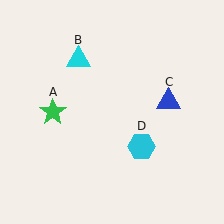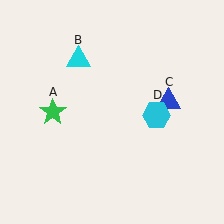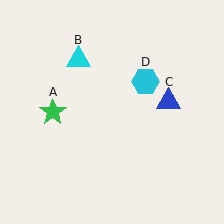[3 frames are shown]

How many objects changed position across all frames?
1 object changed position: cyan hexagon (object D).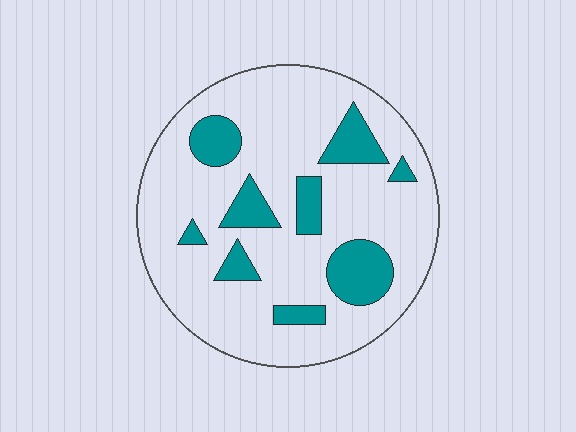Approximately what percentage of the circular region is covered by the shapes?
Approximately 20%.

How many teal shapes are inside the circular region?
9.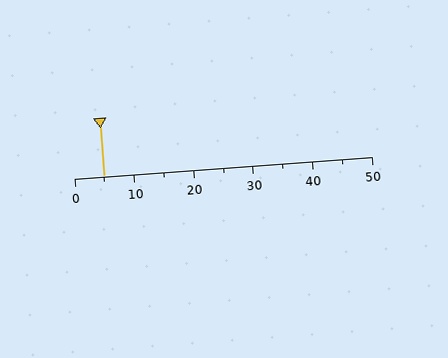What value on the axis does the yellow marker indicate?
The marker indicates approximately 5.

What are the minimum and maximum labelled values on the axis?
The axis runs from 0 to 50.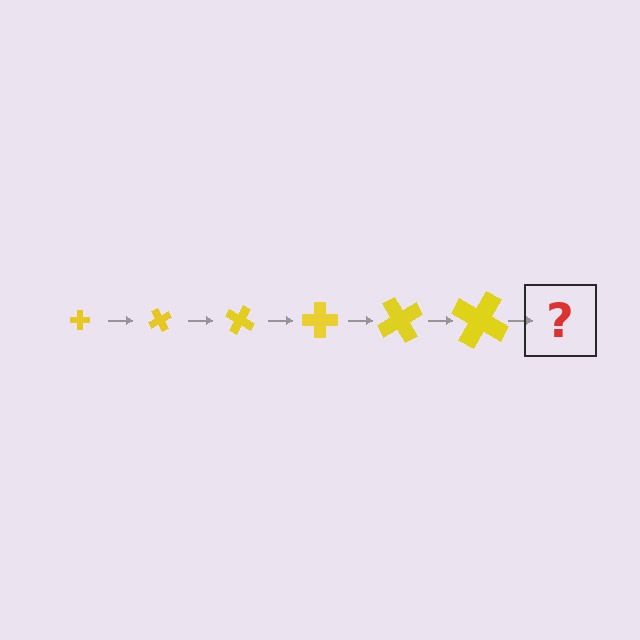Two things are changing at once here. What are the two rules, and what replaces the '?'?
The two rules are that the cross grows larger each step and it rotates 60 degrees each step. The '?' should be a cross, larger than the previous one and rotated 360 degrees from the start.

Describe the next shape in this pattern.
It should be a cross, larger than the previous one and rotated 360 degrees from the start.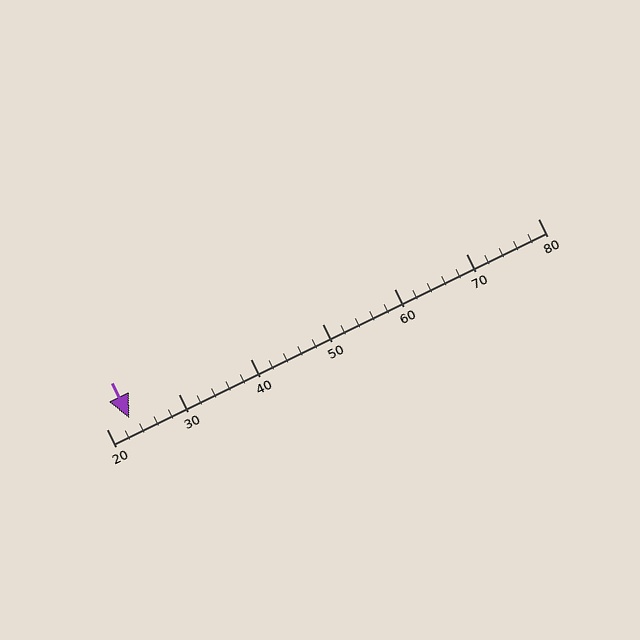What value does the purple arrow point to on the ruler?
The purple arrow points to approximately 23.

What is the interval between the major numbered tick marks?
The major tick marks are spaced 10 units apart.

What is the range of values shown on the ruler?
The ruler shows values from 20 to 80.